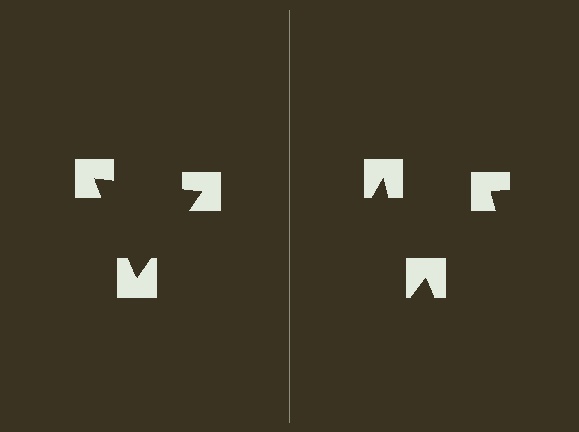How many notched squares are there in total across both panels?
6 — 3 on each side.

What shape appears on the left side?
An illusory triangle.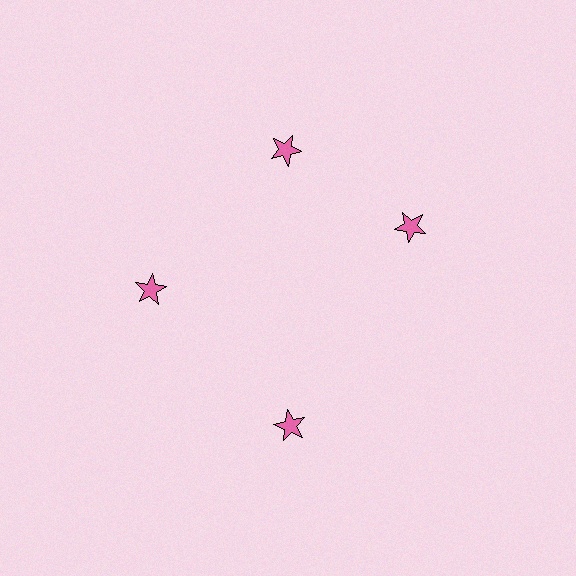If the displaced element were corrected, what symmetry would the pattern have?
It would have 4-fold rotational symmetry — the pattern would map onto itself every 90 degrees.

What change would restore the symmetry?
The symmetry would be restored by rotating it back into even spacing with its neighbors so that all 4 stars sit at equal angles and equal distance from the center.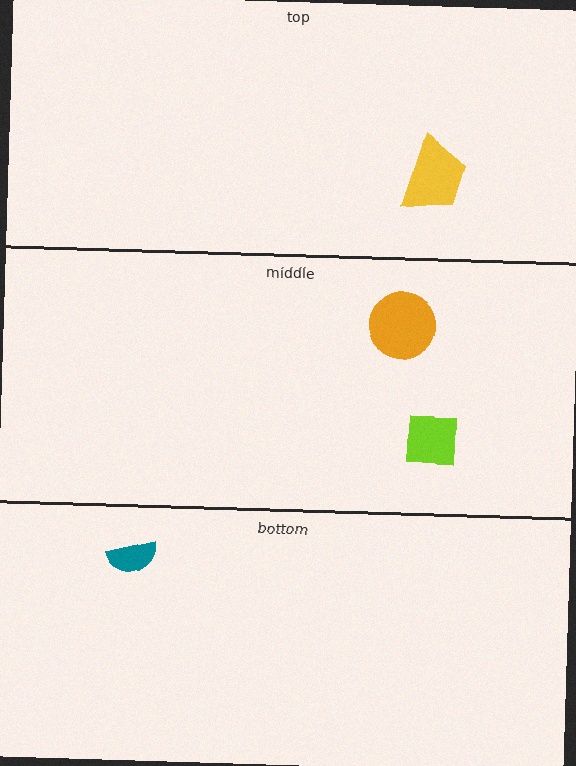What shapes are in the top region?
The yellow trapezoid.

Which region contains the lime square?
The middle region.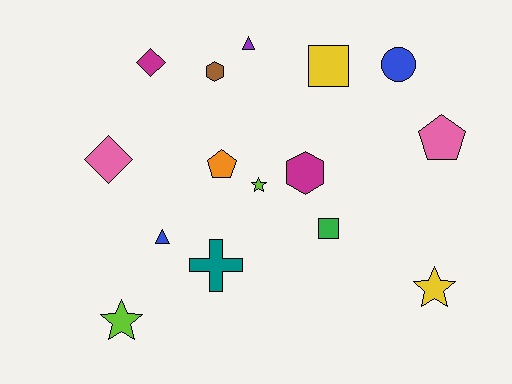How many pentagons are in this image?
There are 2 pentagons.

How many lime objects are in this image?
There are 2 lime objects.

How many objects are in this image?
There are 15 objects.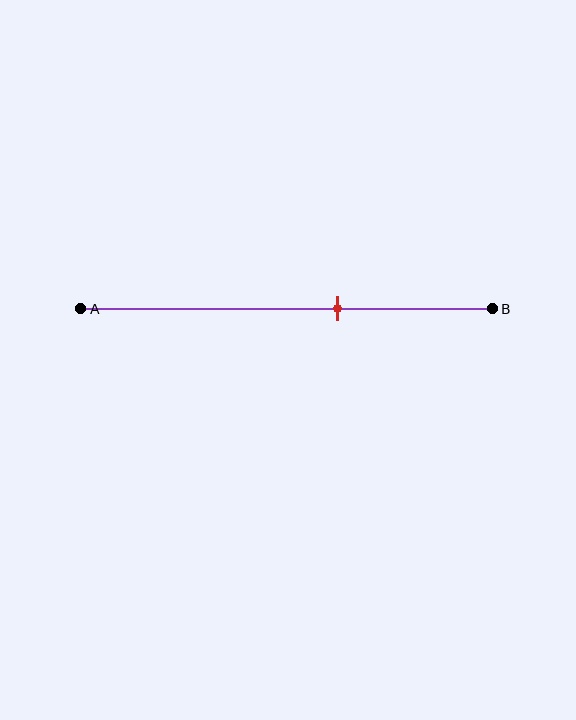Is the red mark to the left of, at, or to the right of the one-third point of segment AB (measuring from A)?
The red mark is to the right of the one-third point of segment AB.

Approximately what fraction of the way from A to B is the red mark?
The red mark is approximately 60% of the way from A to B.